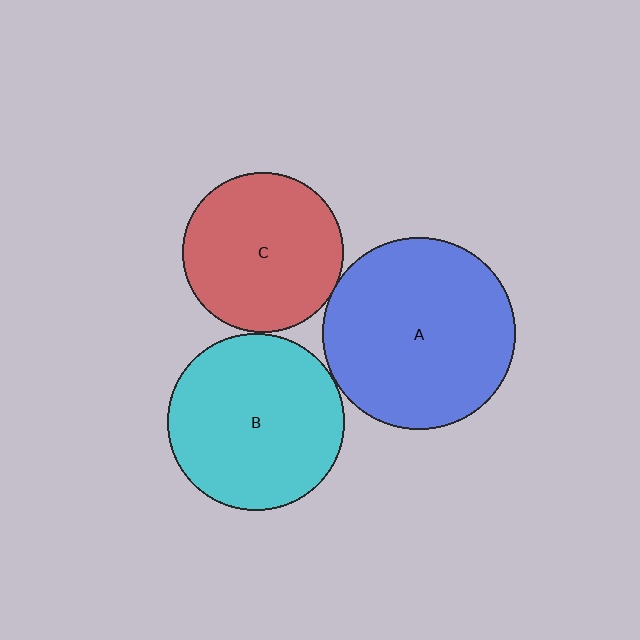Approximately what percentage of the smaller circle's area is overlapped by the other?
Approximately 5%.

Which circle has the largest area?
Circle A (blue).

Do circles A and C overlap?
Yes.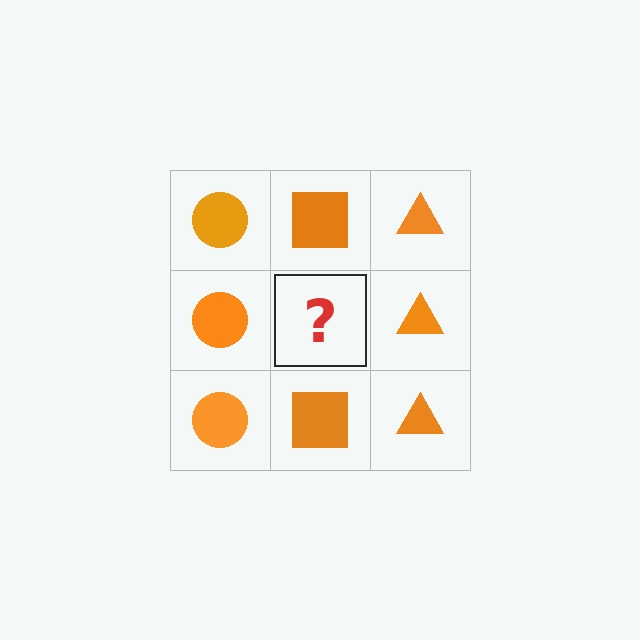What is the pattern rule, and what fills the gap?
The rule is that each column has a consistent shape. The gap should be filled with an orange square.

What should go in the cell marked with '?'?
The missing cell should contain an orange square.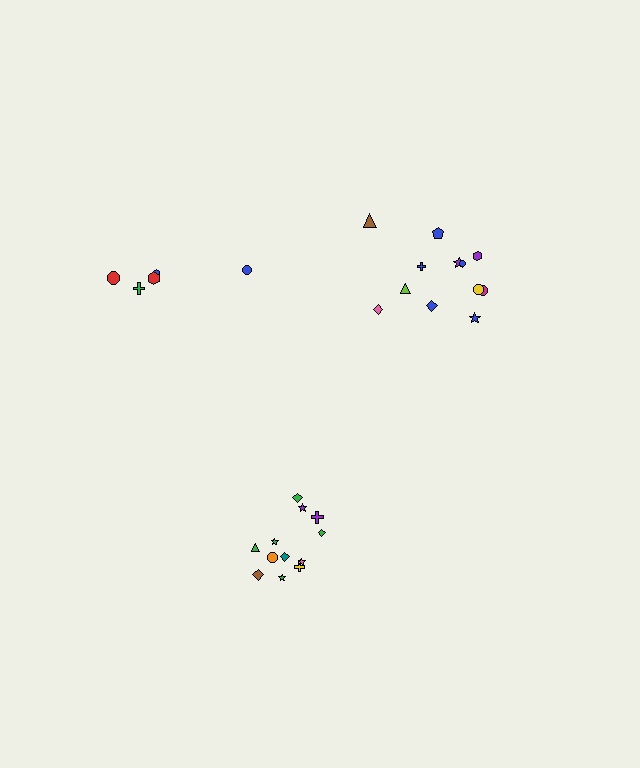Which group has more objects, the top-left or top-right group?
The top-right group.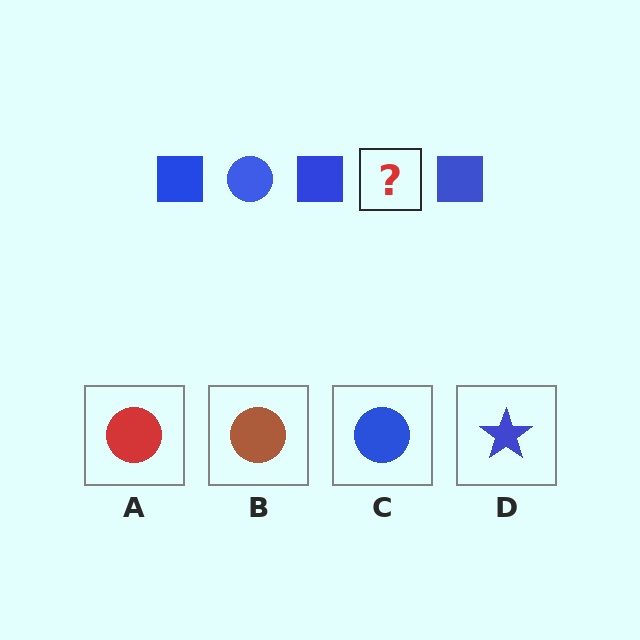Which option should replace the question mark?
Option C.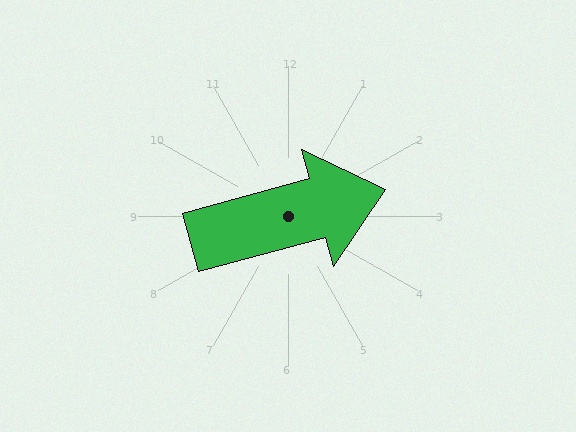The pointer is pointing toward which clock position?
Roughly 2 o'clock.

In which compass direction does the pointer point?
East.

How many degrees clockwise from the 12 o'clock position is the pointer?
Approximately 75 degrees.